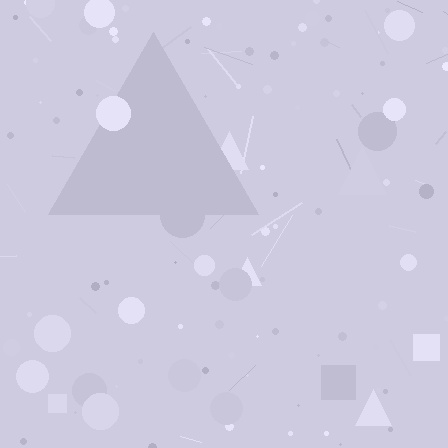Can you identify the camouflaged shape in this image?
The camouflaged shape is a triangle.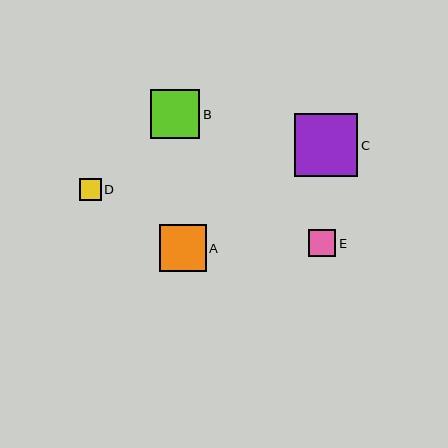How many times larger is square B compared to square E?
Square B is approximately 1.8 times the size of square E.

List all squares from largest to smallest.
From largest to smallest: C, B, A, E, D.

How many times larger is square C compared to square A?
Square C is approximately 1.4 times the size of square A.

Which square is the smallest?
Square D is the smallest with a size of approximately 21 pixels.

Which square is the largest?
Square C is the largest with a size of approximately 63 pixels.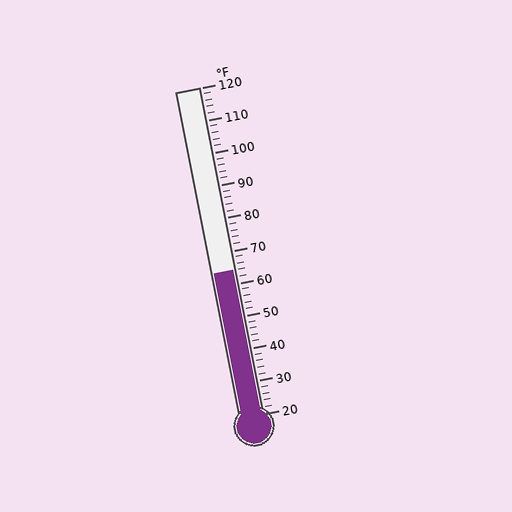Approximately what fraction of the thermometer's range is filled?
The thermometer is filled to approximately 45% of its range.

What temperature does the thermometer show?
The thermometer shows approximately 64°F.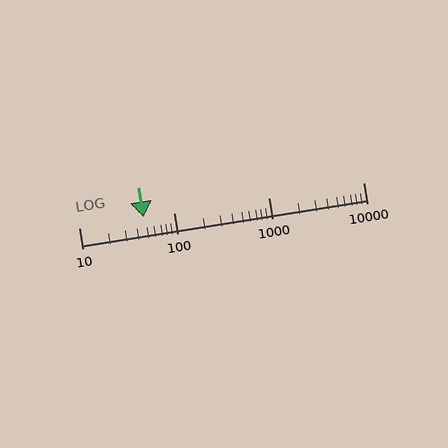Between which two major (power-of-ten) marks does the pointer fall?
The pointer is between 10 and 100.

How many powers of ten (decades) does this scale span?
The scale spans 3 decades, from 10 to 10000.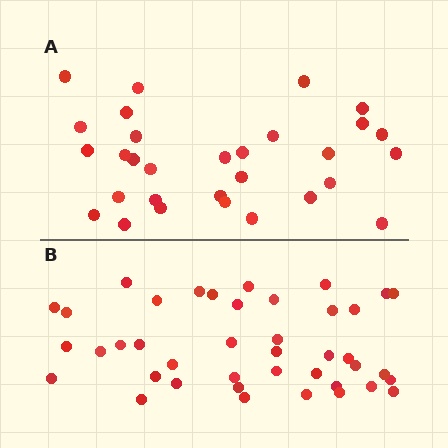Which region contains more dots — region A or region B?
Region B (the bottom region) has more dots.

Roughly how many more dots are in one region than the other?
Region B has roughly 12 or so more dots than region A.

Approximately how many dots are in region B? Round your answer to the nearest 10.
About 40 dots. (The exact count is 41, which rounds to 40.)